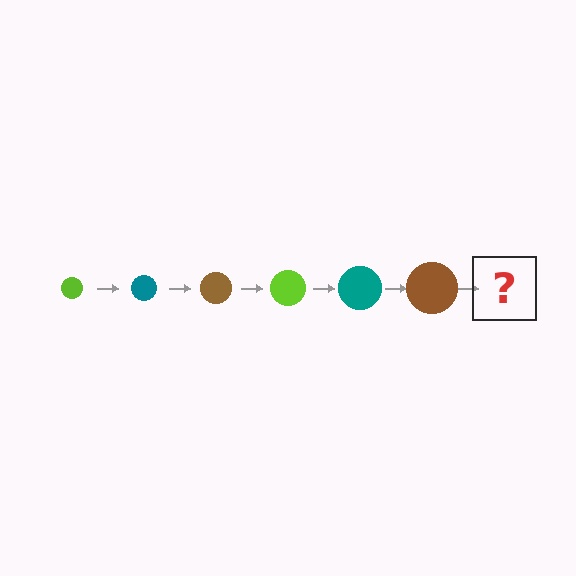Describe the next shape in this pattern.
It should be a lime circle, larger than the previous one.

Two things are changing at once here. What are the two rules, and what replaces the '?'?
The two rules are that the circle grows larger each step and the color cycles through lime, teal, and brown. The '?' should be a lime circle, larger than the previous one.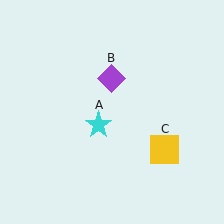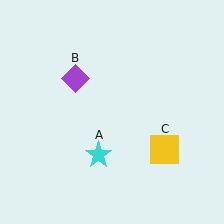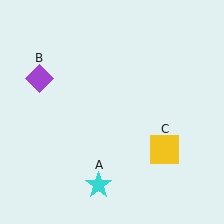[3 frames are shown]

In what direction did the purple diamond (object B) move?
The purple diamond (object B) moved left.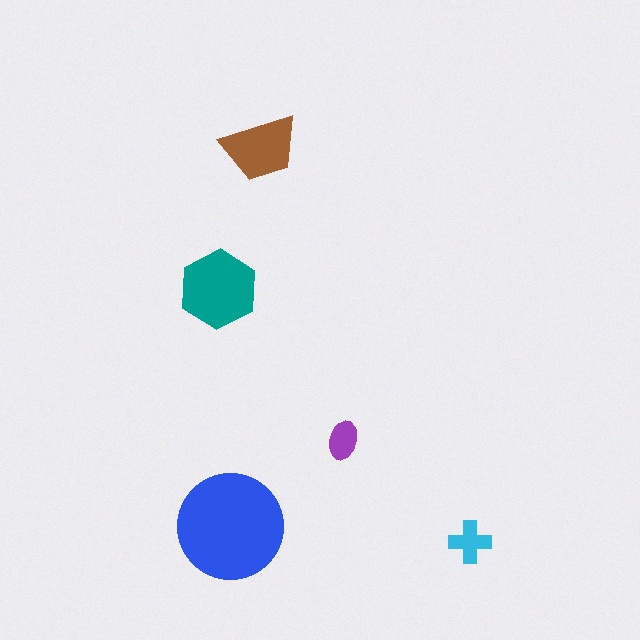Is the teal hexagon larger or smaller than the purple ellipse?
Larger.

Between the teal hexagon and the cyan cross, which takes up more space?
The teal hexagon.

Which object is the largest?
The blue circle.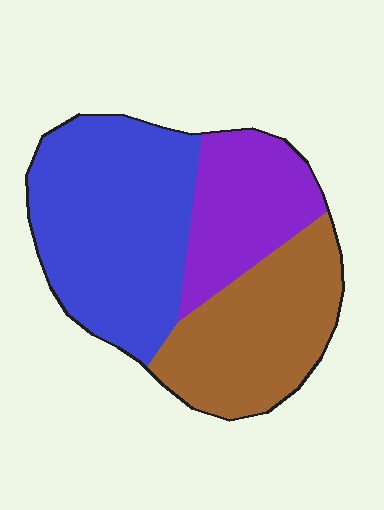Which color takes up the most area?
Blue, at roughly 45%.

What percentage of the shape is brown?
Brown covers roughly 30% of the shape.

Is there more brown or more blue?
Blue.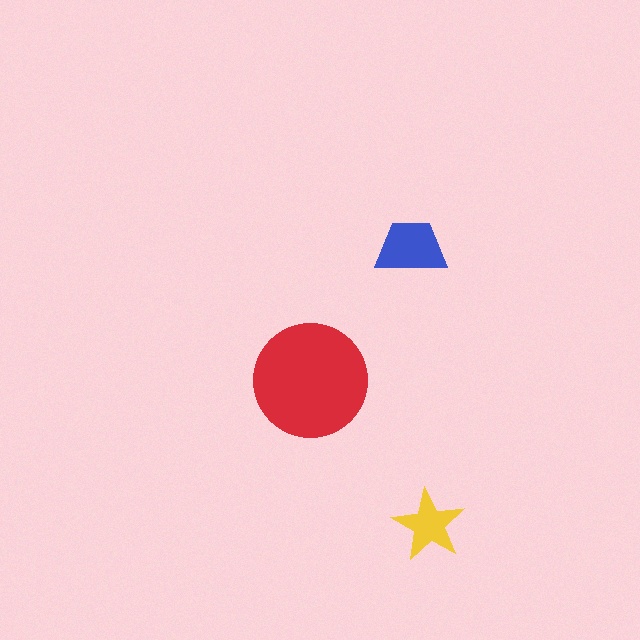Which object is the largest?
The red circle.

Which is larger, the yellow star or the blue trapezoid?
The blue trapezoid.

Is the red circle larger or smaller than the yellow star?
Larger.